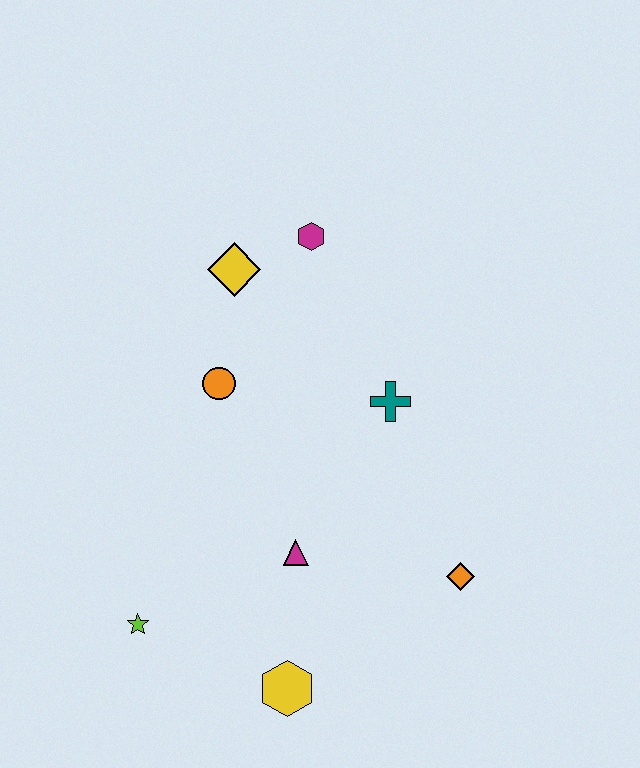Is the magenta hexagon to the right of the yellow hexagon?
Yes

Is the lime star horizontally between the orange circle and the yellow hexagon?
No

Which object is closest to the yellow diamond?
The magenta hexagon is closest to the yellow diamond.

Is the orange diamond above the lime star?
Yes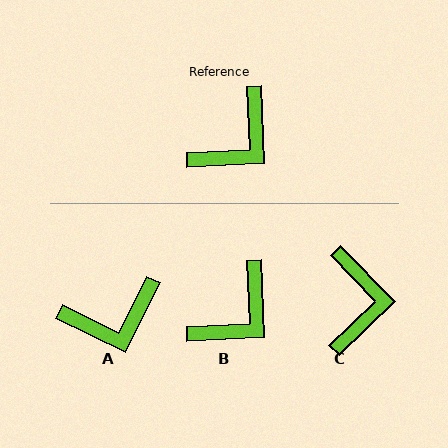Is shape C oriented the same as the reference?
No, it is off by about 42 degrees.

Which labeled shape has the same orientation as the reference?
B.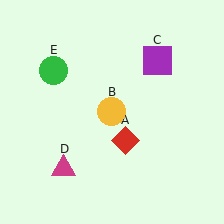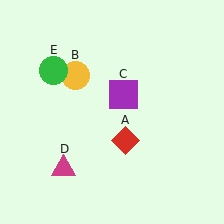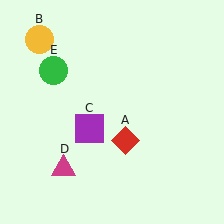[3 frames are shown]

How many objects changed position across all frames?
2 objects changed position: yellow circle (object B), purple square (object C).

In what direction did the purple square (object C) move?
The purple square (object C) moved down and to the left.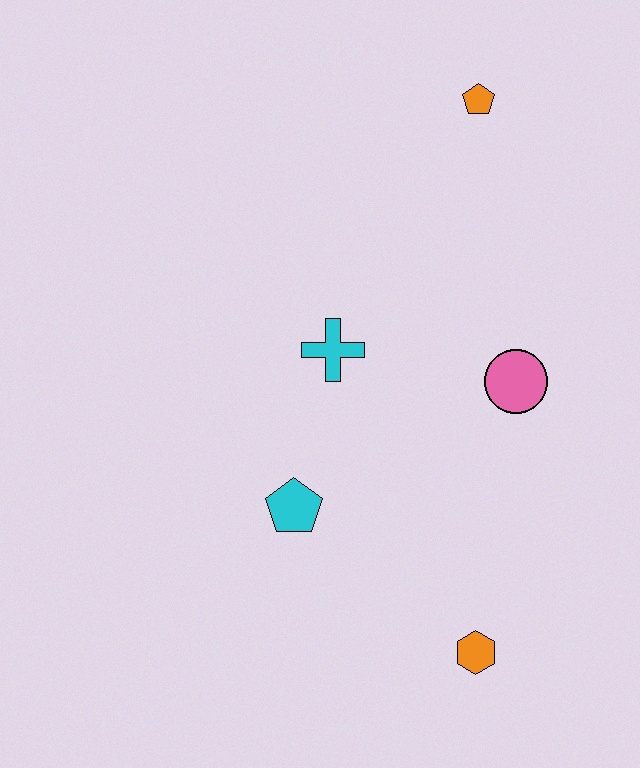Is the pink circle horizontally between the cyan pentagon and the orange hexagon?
No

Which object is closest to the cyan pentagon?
The cyan cross is closest to the cyan pentagon.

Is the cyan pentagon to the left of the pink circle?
Yes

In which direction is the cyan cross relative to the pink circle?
The cyan cross is to the left of the pink circle.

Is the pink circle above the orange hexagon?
Yes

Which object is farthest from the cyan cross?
The orange hexagon is farthest from the cyan cross.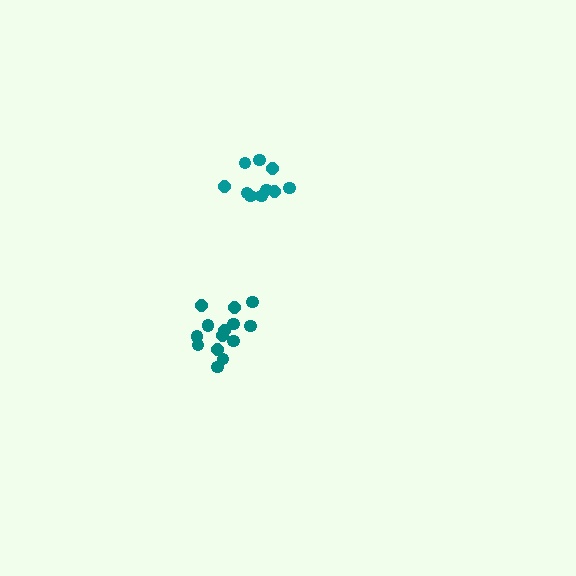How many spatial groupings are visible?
There are 2 spatial groupings.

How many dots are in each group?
Group 1: 14 dots, Group 2: 10 dots (24 total).